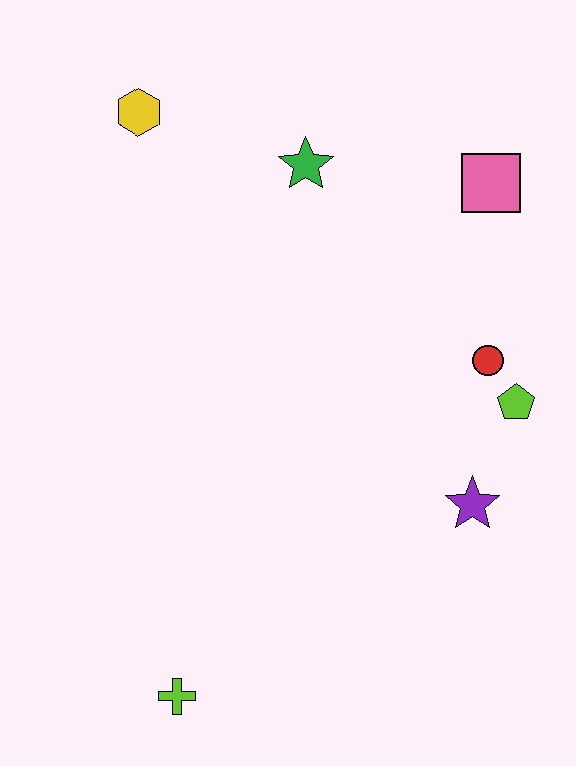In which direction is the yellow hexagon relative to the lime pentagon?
The yellow hexagon is to the left of the lime pentagon.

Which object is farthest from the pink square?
The lime cross is farthest from the pink square.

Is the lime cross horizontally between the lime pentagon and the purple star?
No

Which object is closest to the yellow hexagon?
The green star is closest to the yellow hexagon.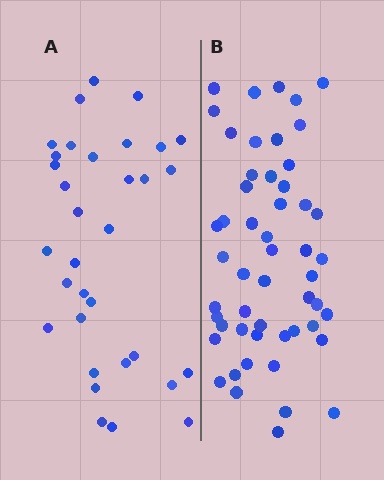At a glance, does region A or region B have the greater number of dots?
Region B (the right region) has more dots.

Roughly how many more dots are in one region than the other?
Region B has approximately 20 more dots than region A.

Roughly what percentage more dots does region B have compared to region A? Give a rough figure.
About 60% more.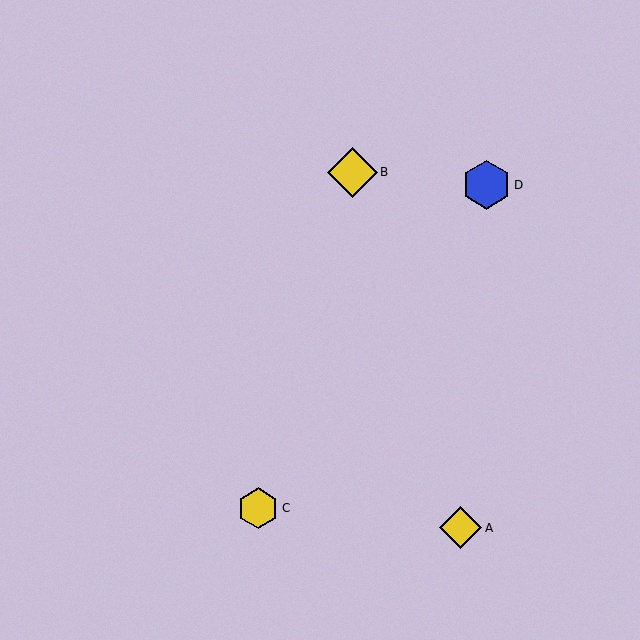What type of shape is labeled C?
Shape C is a yellow hexagon.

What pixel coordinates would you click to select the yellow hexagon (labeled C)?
Click at (258, 508) to select the yellow hexagon C.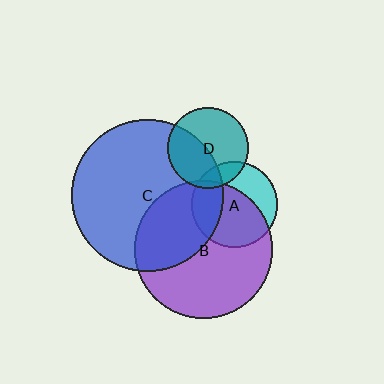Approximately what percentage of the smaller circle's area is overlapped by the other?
Approximately 15%.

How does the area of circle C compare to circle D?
Approximately 3.5 times.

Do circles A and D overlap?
Yes.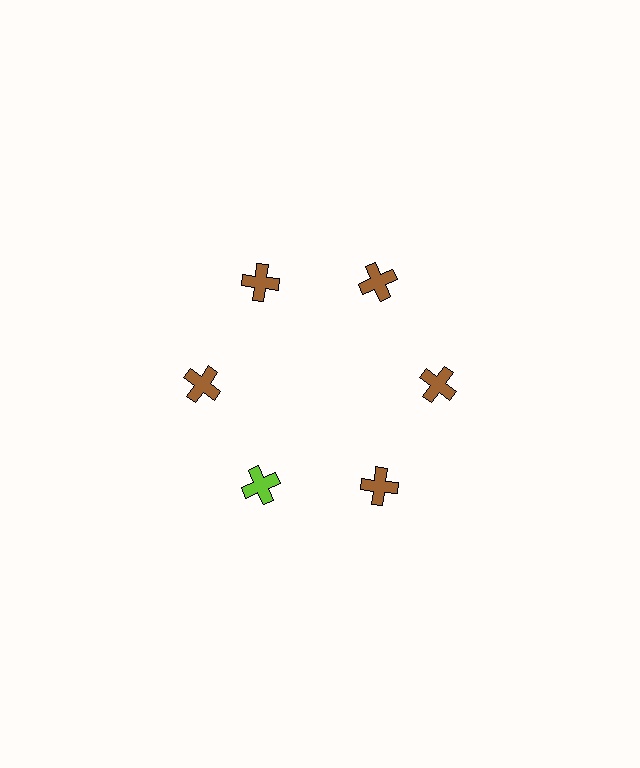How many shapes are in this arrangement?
There are 6 shapes arranged in a ring pattern.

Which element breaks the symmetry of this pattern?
The lime cross at roughly the 7 o'clock position breaks the symmetry. All other shapes are brown crosses.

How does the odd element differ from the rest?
It has a different color: lime instead of brown.